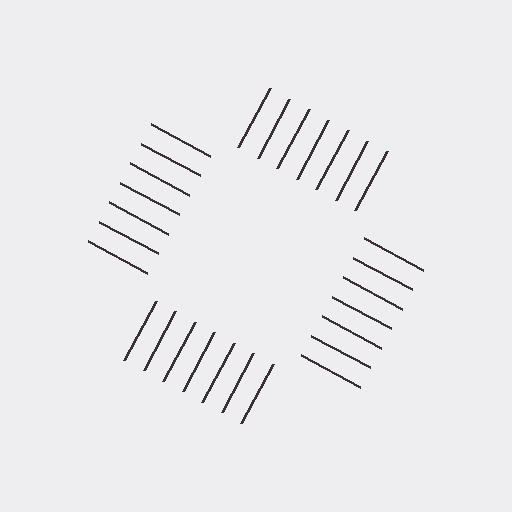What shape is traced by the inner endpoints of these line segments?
An illusory square — the line segments terminate on its edges but no continuous stroke is drawn.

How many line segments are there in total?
28 — 7 along each of the 4 edges.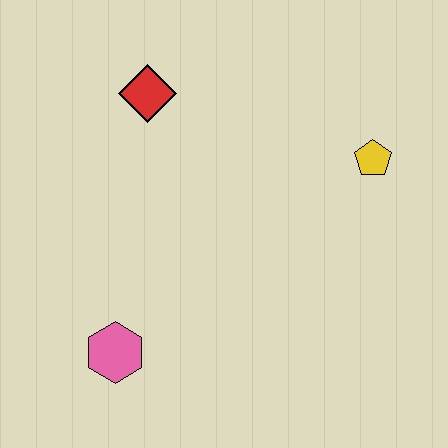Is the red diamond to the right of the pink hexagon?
Yes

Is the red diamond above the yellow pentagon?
Yes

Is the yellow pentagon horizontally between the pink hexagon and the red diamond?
No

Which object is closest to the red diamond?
The yellow pentagon is closest to the red diamond.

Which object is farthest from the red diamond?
The pink hexagon is farthest from the red diamond.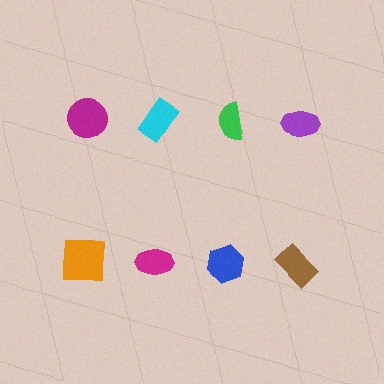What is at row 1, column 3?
A green semicircle.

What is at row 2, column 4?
A brown rectangle.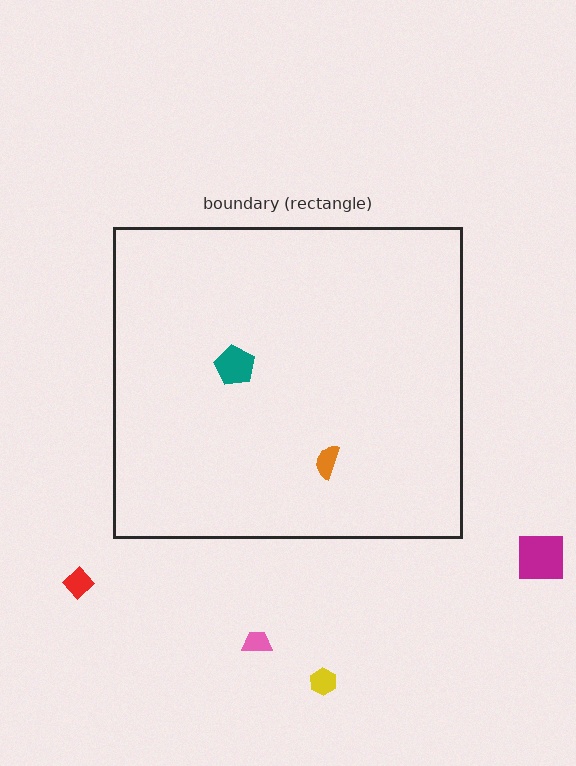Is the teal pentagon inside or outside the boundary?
Inside.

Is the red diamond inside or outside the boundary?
Outside.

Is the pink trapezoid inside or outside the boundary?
Outside.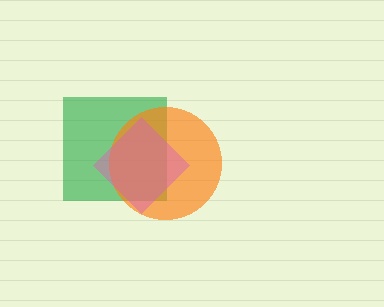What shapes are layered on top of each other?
The layered shapes are: a green square, an orange circle, a pink diamond.